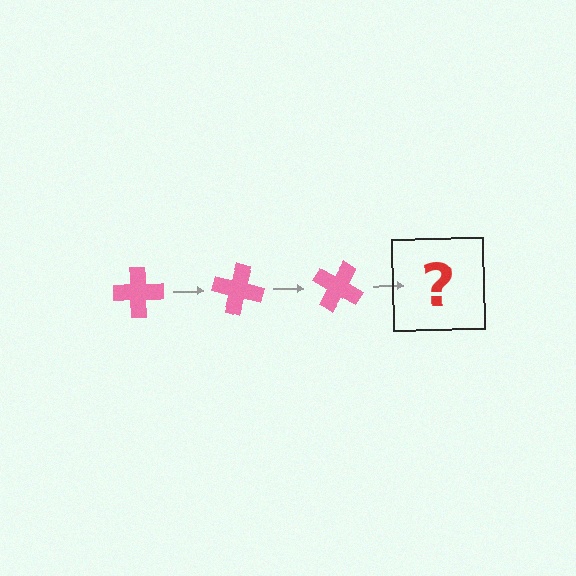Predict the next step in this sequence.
The next step is a pink cross rotated 45 degrees.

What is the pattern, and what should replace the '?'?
The pattern is that the cross rotates 15 degrees each step. The '?' should be a pink cross rotated 45 degrees.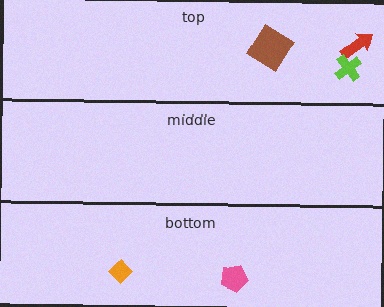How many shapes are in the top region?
3.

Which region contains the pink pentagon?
The bottom region.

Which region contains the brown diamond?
The top region.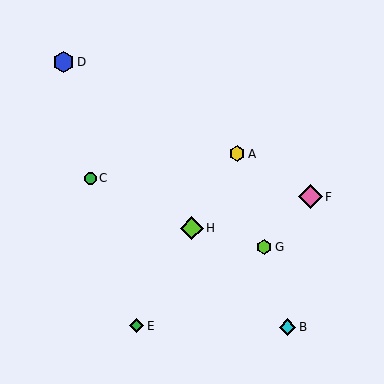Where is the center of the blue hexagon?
The center of the blue hexagon is at (64, 62).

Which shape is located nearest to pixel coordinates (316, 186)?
The pink diamond (labeled F) at (310, 197) is nearest to that location.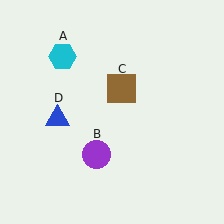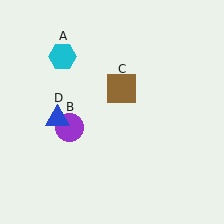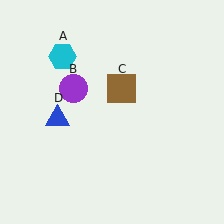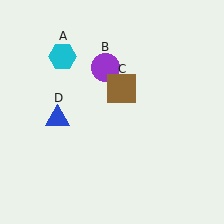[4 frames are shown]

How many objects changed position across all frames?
1 object changed position: purple circle (object B).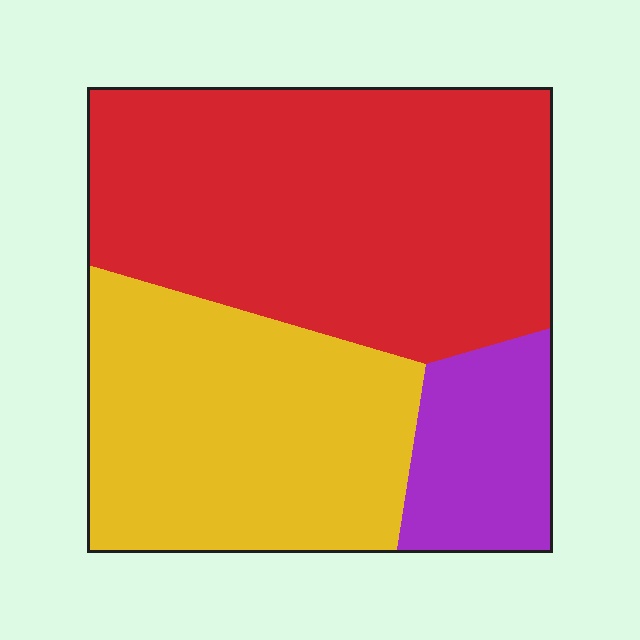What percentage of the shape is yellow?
Yellow takes up about three eighths (3/8) of the shape.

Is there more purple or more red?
Red.